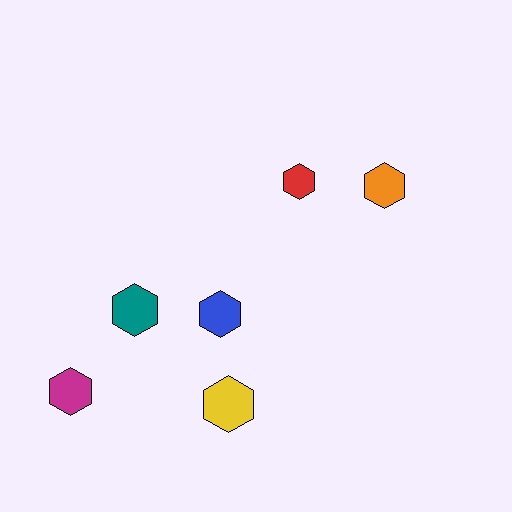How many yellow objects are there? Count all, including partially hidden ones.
There is 1 yellow object.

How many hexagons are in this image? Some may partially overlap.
There are 6 hexagons.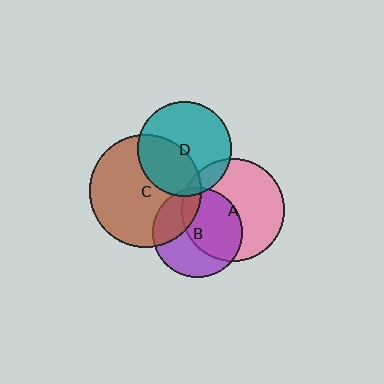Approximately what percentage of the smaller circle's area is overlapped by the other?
Approximately 5%.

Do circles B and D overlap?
Yes.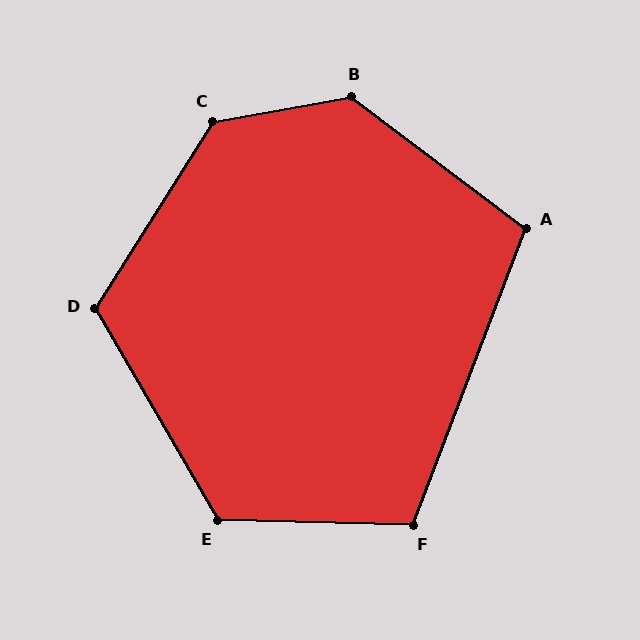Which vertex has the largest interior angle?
B, at approximately 133 degrees.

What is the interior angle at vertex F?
Approximately 109 degrees (obtuse).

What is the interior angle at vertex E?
Approximately 121 degrees (obtuse).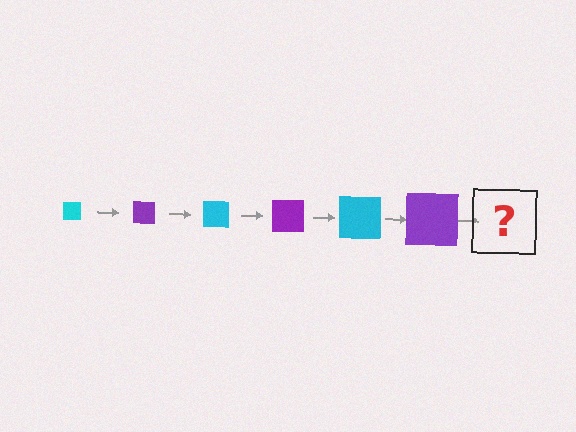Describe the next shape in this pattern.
It should be a cyan square, larger than the previous one.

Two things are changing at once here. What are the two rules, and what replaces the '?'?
The two rules are that the square grows larger each step and the color cycles through cyan and purple. The '?' should be a cyan square, larger than the previous one.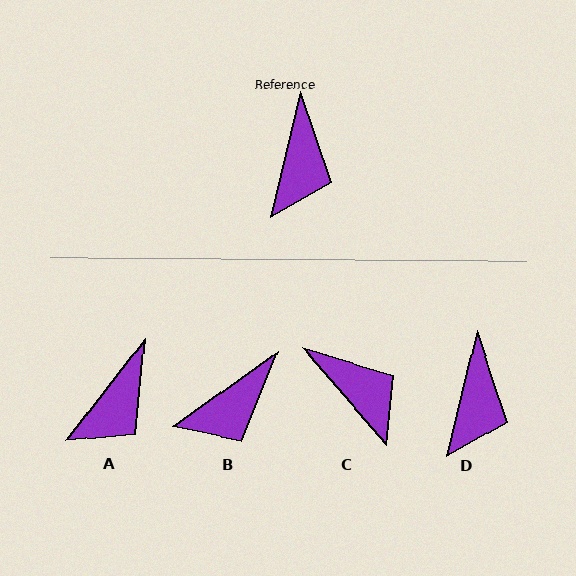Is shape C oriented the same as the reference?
No, it is off by about 55 degrees.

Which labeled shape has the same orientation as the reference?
D.